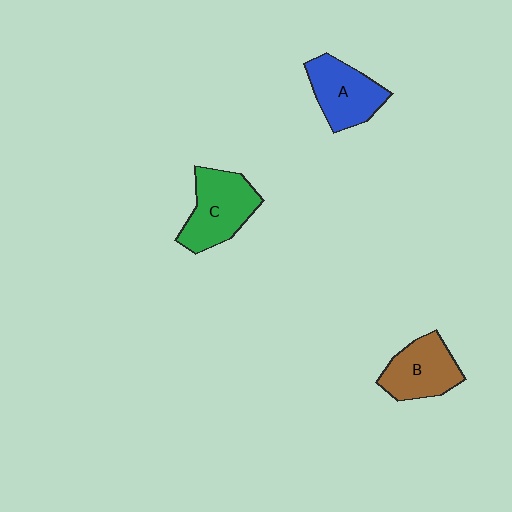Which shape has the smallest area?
Shape B (brown).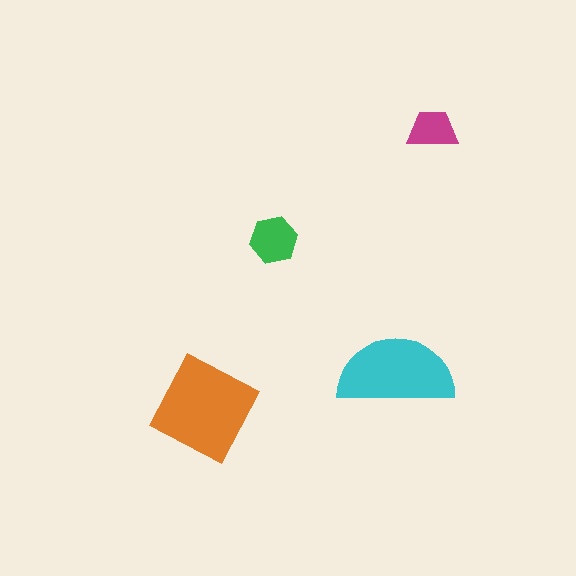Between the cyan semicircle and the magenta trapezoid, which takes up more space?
The cyan semicircle.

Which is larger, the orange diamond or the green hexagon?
The orange diamond.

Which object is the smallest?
The magenta trapezoid.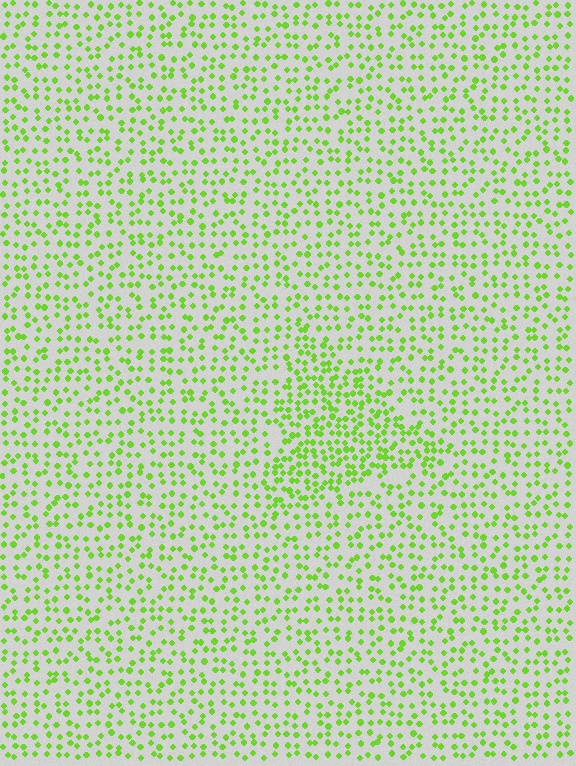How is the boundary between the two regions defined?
The boundary is defined by a change in element density (approximately 1.7x ratio). All elements are the same color, size, and shape.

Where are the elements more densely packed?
The elements are more densely packed inside the triangle boundary.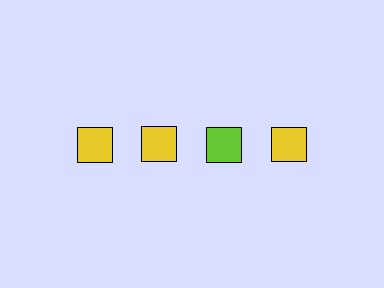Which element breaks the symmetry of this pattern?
The lime square in the top row, center column breaks the symmetry. All other shapes are yellow squares.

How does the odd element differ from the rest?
It has a different color: lime instead of yellow.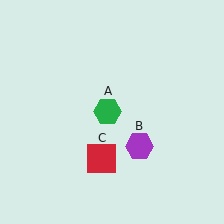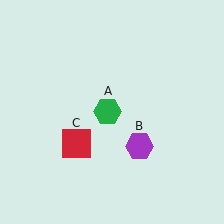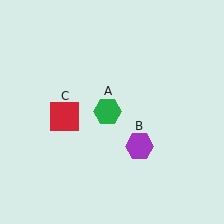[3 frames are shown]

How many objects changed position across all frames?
1 object changed position: red square (object C).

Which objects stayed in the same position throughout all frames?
Green hexagon (object A) and purple hexagon (object B) remained stationary.